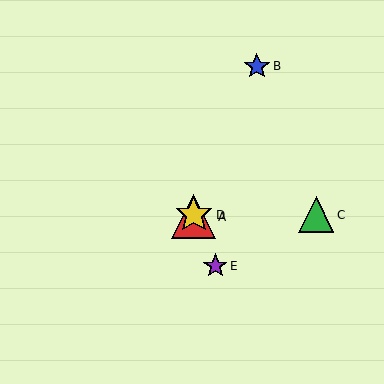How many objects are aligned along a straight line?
3 objects (A, B, D) are aligned along a straight line.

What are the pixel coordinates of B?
Object B is at (257, 66).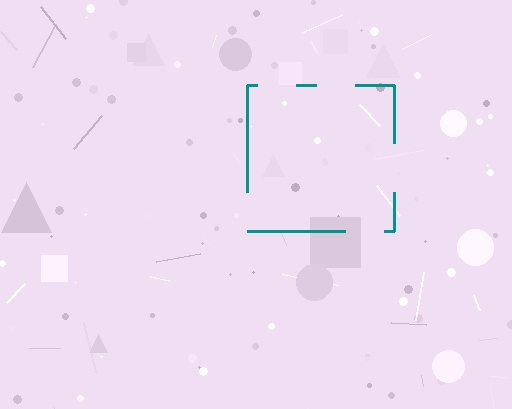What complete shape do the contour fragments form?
The contour fragments form a square.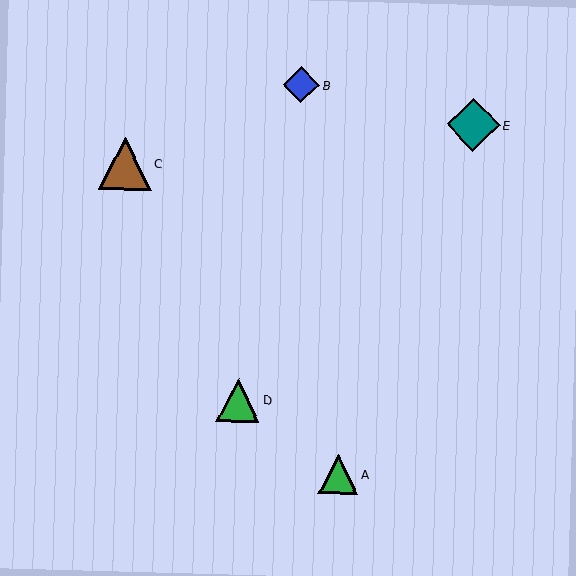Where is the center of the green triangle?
The center of the green triangle is at (338, 474).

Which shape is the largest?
The brown triangle (labeled C) is the largest.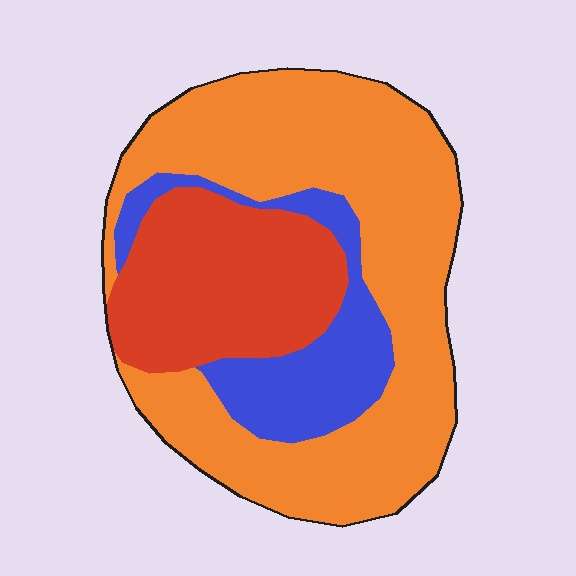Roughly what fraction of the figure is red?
Red takes up about one quarter (1/4) of the figure.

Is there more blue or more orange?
Orange.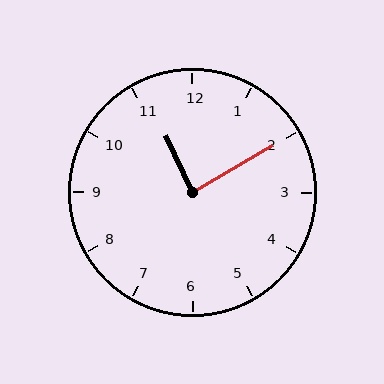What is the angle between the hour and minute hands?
Approximately 85 degrees.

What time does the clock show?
11:10.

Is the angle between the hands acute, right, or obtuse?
It is right.